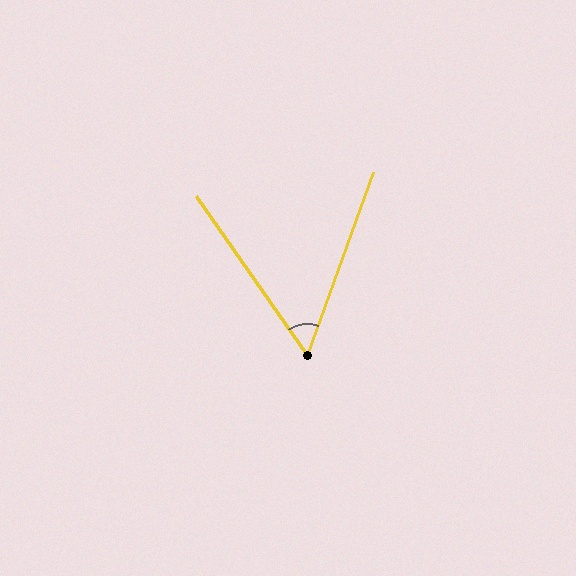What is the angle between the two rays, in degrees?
Approximately 55 degrees.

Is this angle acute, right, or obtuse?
It is acute.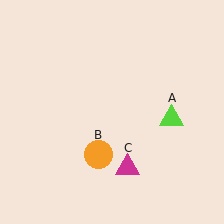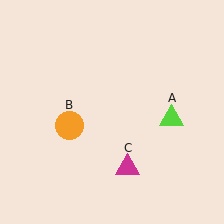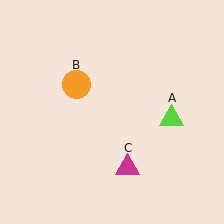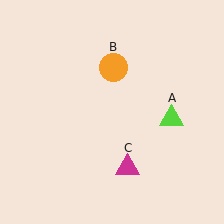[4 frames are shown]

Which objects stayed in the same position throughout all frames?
Lime triangle (object A) and magenta triangle (object C) remained stationary.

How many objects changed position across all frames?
1 object changed position: orange circle (object B).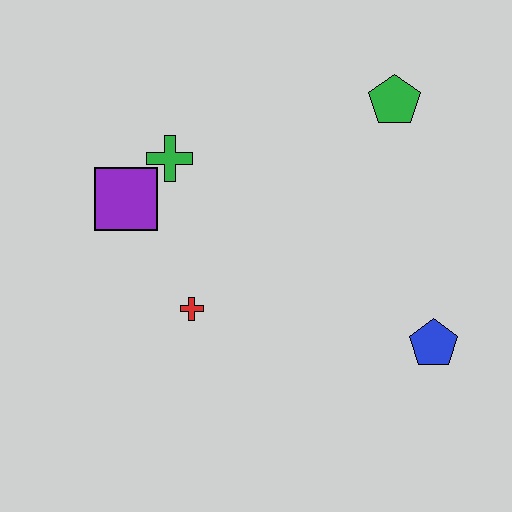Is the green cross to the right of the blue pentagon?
No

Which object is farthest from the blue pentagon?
The purple square is farthest from the blue pentagon.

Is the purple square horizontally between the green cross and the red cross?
No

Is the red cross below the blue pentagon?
No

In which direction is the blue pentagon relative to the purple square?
The blue pentagon is to the right of the purple square.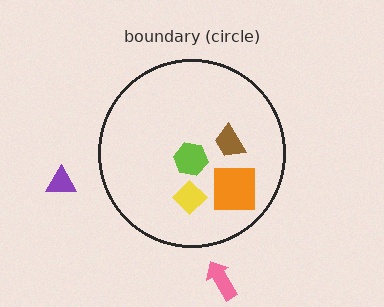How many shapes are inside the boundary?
4 inside, 2 outside.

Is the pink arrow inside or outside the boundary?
Outside.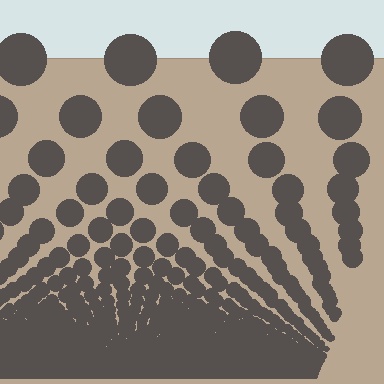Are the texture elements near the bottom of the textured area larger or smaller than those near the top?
Smaller. The gradient is inverted — elements near the bottom are smaller and denser.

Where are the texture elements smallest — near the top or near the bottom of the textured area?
Near the bottom.